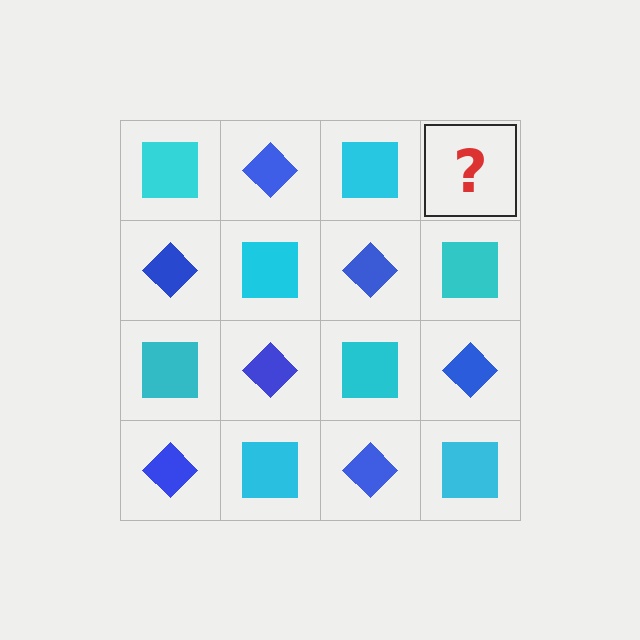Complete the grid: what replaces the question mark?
The question mark should be replaced with a blue diamond.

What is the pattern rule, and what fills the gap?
The rule is that it alternates cyan square and blue diamond in a checkerboard pattern. The gap should be filled with a blue diamond.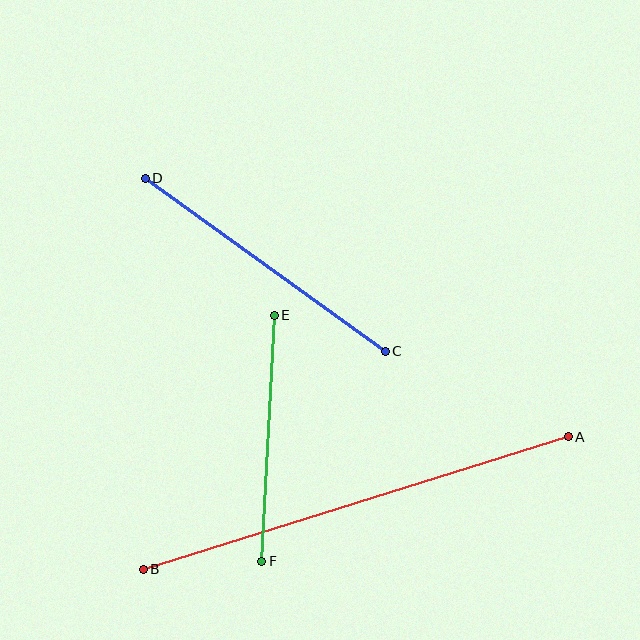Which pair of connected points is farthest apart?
Points A and B are farthest apart.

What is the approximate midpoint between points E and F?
The midpoint is at approximately (268, 438) pixels.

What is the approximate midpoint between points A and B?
The midpoint is at approximately (356, 503) pixels.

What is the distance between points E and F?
The distance is approximately 246 pixels.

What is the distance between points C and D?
The distance is approximately 296 pixels.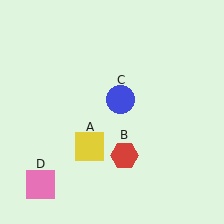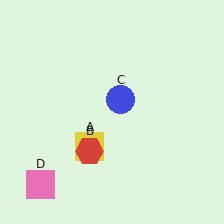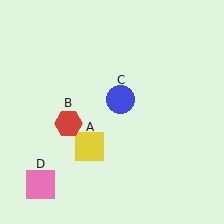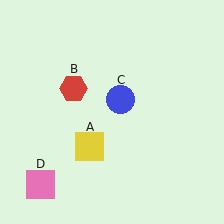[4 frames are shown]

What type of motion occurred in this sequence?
The red hexagon (object B) rotated clockwise around the center of the scene.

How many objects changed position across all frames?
1 object changed position: red hexagon (object B).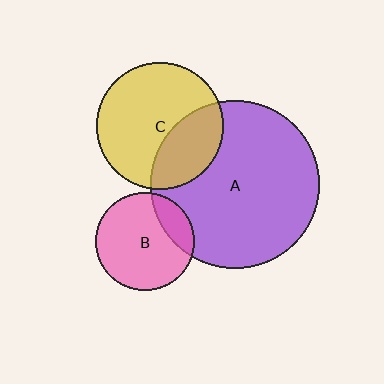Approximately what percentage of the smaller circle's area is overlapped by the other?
Approximately 20%.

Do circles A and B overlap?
Yes.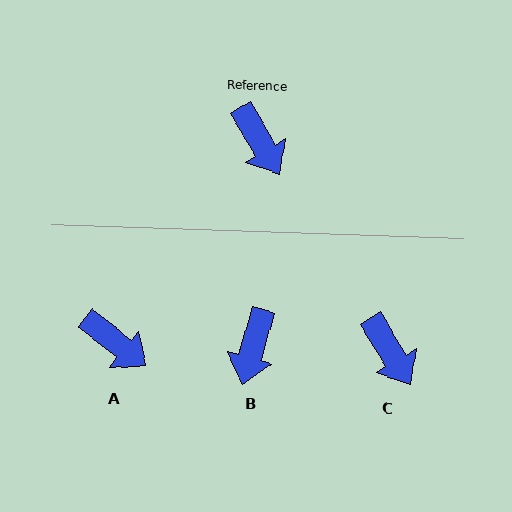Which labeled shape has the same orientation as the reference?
C.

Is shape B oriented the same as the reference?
No, it is off by about 47 degrees.